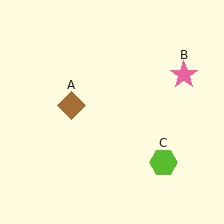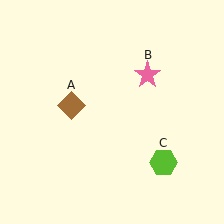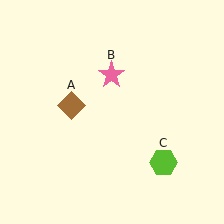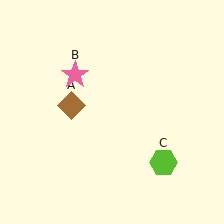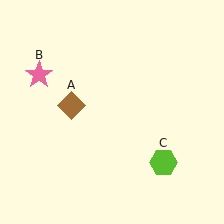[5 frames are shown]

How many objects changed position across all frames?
1 object changed position: pink star (object B).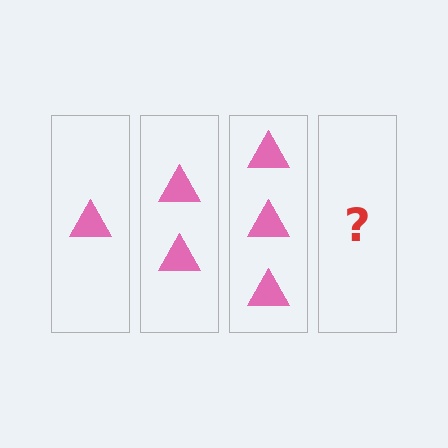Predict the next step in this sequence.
The next step is 4 triangles.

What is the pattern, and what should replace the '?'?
The pattern is that each step adds one more triangle. The '?' should be 4 triangles.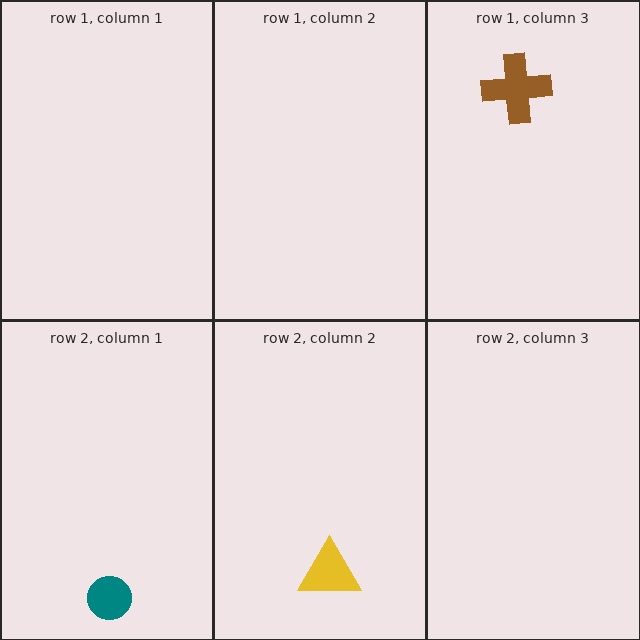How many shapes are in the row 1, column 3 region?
1.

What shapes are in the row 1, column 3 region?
The brown cross.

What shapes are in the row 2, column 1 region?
The teal circle.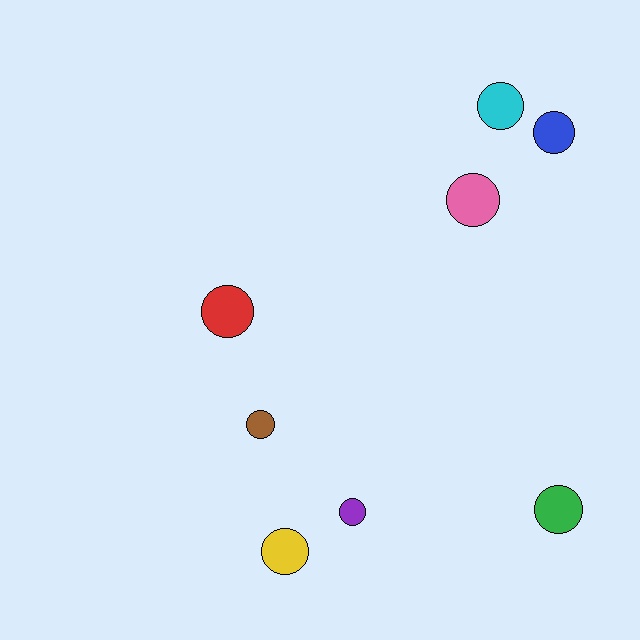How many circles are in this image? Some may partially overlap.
There are 8 circles.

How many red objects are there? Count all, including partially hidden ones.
There is 1 red object.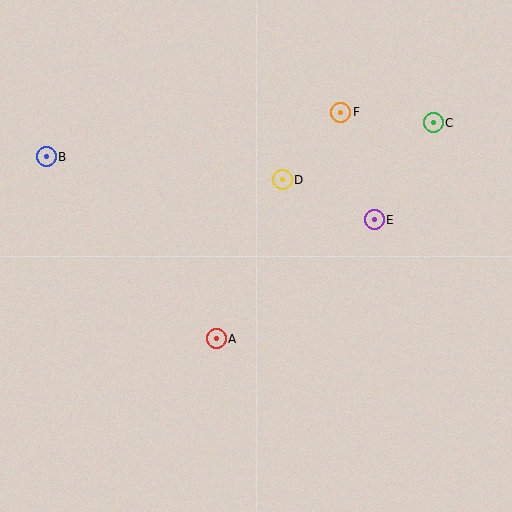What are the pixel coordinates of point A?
Point A is at (216, 339).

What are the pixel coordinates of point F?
Point F is at (341, 112).